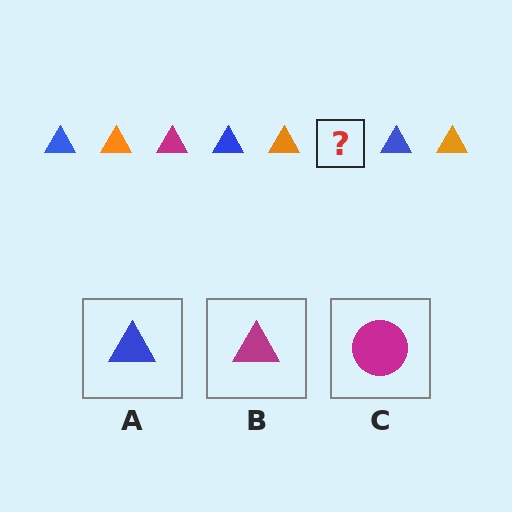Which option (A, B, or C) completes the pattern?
B.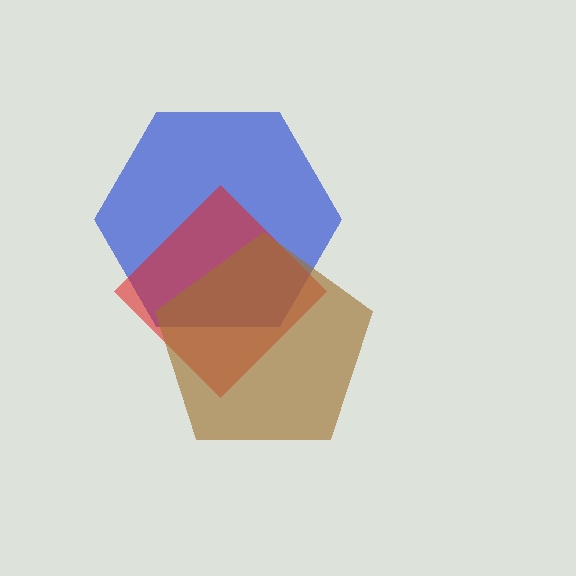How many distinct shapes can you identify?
There are 3 distinct shapes: a blue hexagon, a red diamond, a brown pentagon.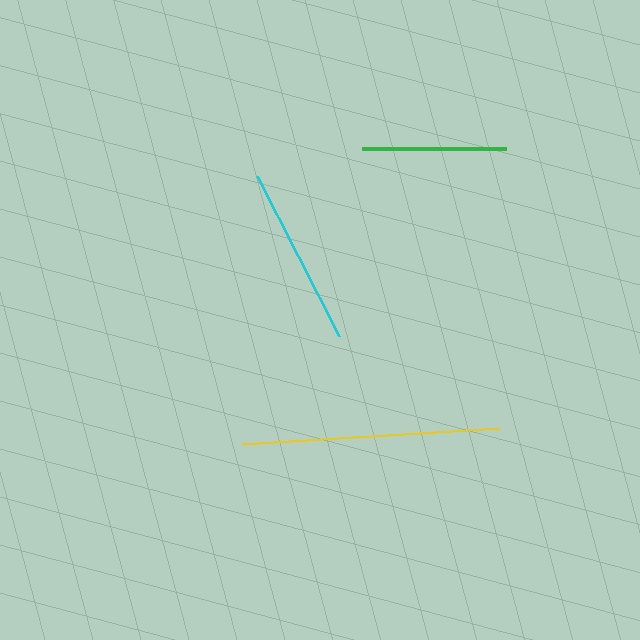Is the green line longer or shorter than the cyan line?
The cyan line is longer than the green line.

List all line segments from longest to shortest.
From longest to shortest: yellow, cyan, green.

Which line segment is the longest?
The yellow line is the longest at approximately 258 pixels.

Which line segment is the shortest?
The green line is the shortest at approximately 145 pixels.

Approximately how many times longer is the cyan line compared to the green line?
The cyan line is approximately 1.2 times the length of the green line.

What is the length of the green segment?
The green segment is approximately 145 pixels long.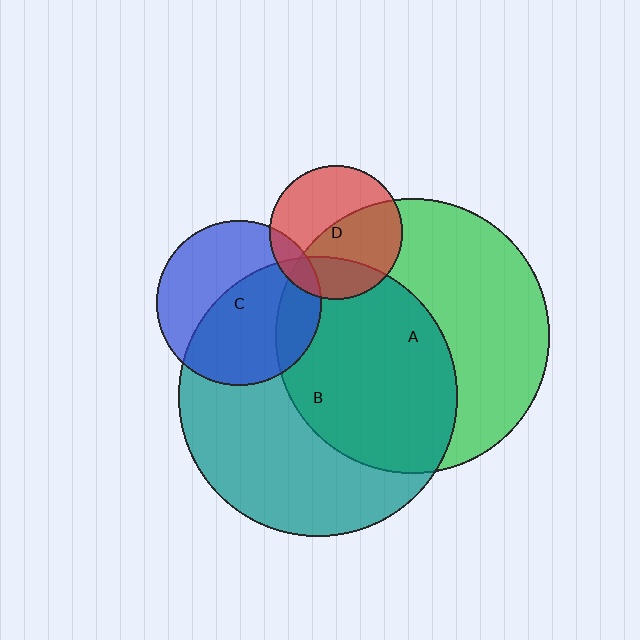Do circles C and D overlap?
Yes.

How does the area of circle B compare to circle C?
Approximately 2.8 times.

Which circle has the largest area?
Circle B (teal).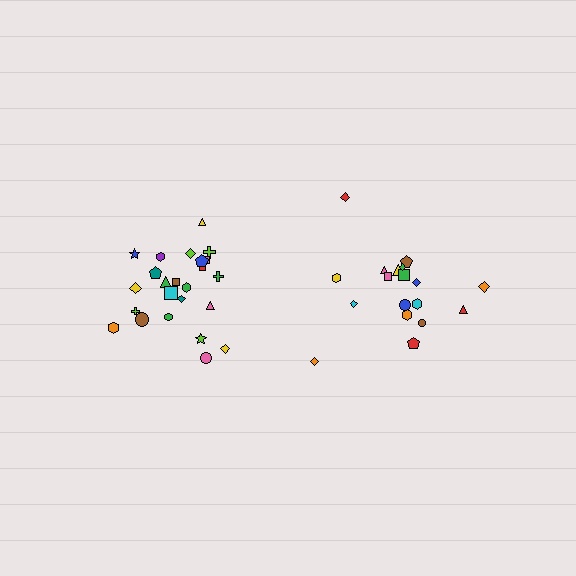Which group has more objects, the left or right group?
The left group.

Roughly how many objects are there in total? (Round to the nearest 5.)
Roughly 45 objects in total.